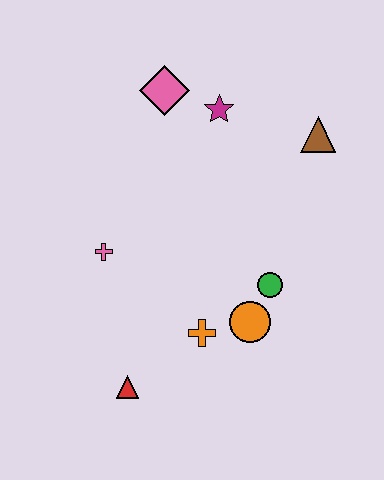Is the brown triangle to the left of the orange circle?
No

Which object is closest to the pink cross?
The orange cross is closest to the pink cross.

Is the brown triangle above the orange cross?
Yes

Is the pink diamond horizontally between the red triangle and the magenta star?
Yes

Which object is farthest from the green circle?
The pink diamond is farthest from the green circle.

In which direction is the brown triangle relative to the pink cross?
The brown triangle is to the right of the pink cross.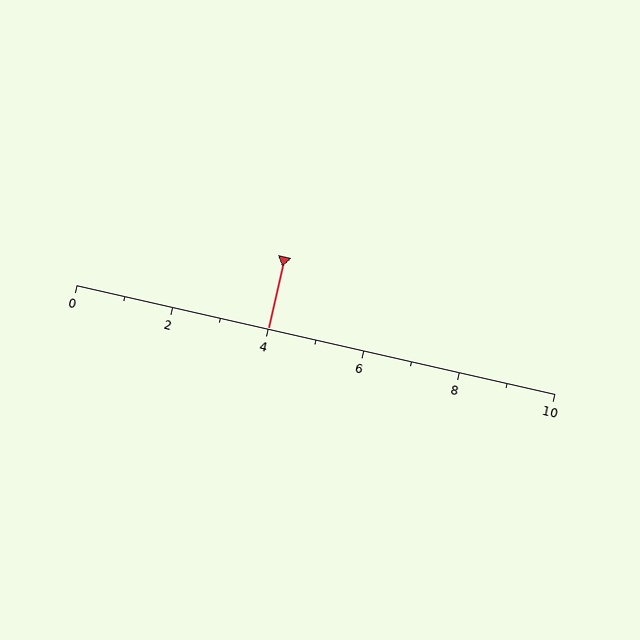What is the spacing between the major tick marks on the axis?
The major ticks are spaced 2 apart.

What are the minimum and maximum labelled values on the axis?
The axis runs from 0 to 10.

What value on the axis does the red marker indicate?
The marker indicates approximately 4.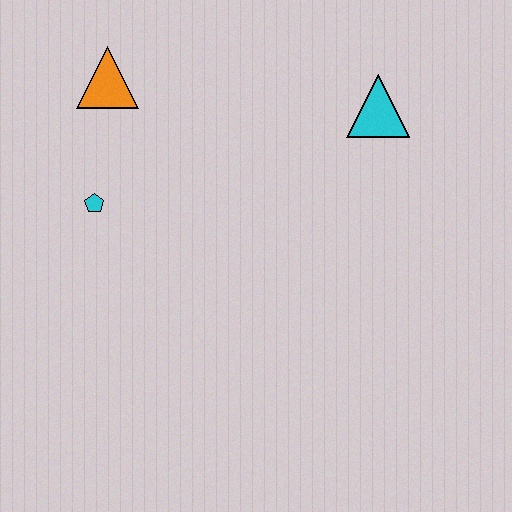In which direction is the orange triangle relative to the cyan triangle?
The orange triangle is to the left of the cyan triangle.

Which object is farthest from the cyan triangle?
The cyan pentagon is farthest from the cyan triangle.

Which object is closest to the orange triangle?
The cyan pentagon is closest to the orange triangle.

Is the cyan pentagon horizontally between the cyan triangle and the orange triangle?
No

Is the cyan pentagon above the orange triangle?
No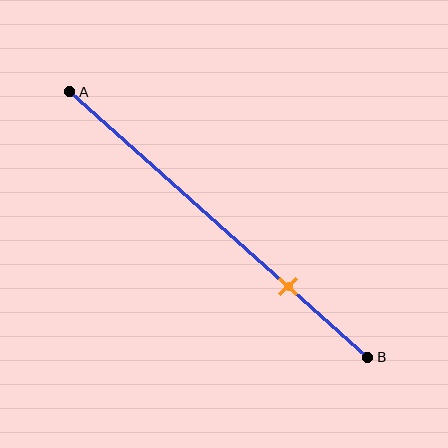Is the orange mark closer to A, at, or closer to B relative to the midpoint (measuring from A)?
The orange mark is closer to point B than the midpoint of segment AB.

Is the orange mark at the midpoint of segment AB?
No, the mark is at about 75% from A, not at the 50% midpoint.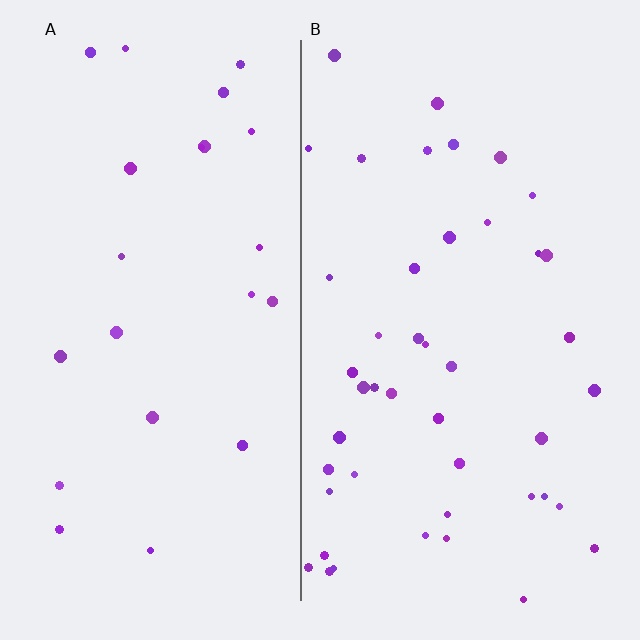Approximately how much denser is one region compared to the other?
Approximately 2.0× — region B over region A.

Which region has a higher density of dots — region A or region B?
B (the right).